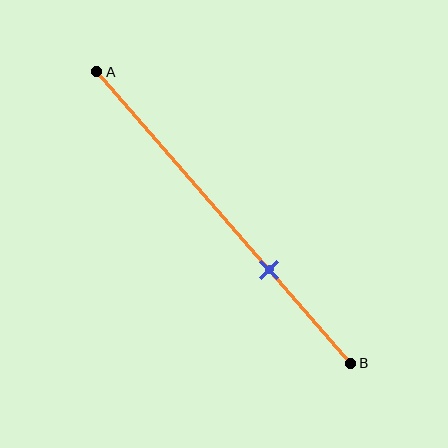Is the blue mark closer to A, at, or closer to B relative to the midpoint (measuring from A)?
The blue mark is closer to point B than the midpoint of segment AB.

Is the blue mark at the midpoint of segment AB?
No, the mark is at about 70% from A, not at the 50% midpoint.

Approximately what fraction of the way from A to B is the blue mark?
The blue mark is approximately 70% of the way from A to B.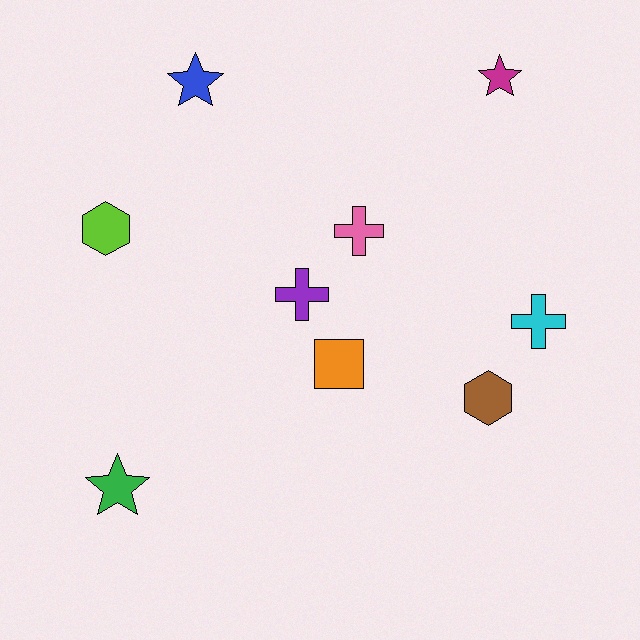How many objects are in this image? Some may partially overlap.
There are 9 objects.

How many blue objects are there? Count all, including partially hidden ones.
There is 1 blue object.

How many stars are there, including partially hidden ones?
There are 3 stars.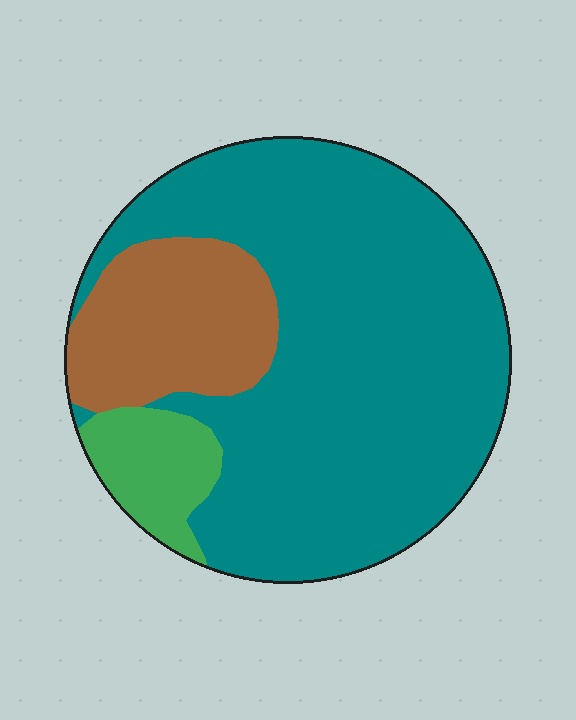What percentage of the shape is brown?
Brown takes up about one fifth (1/5) of the shape.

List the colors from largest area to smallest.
From largest to smallest: teal, brown, green.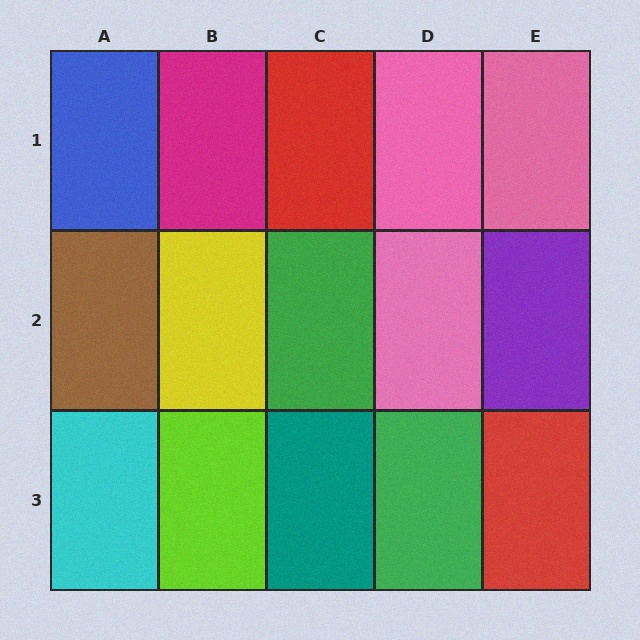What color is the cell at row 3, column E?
Red.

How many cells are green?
2 cells are green.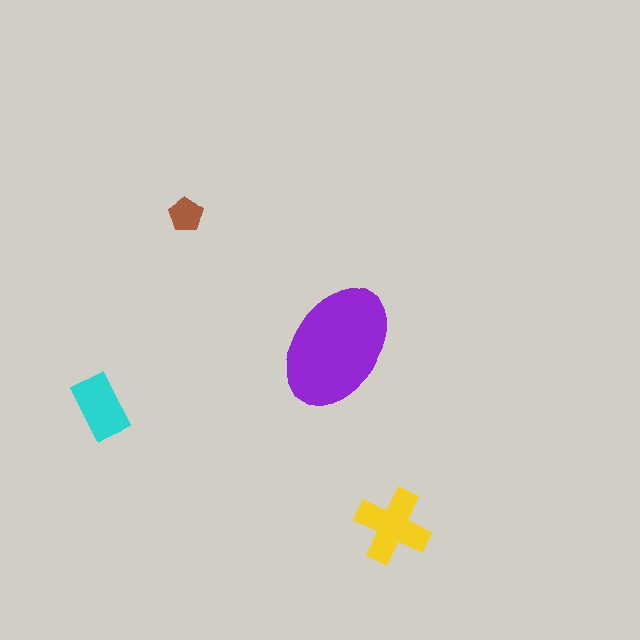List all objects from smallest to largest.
The brown pentagon, the cyan rectangle, the yellow cross, the purple ellipse.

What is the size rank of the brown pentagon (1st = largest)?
4th.